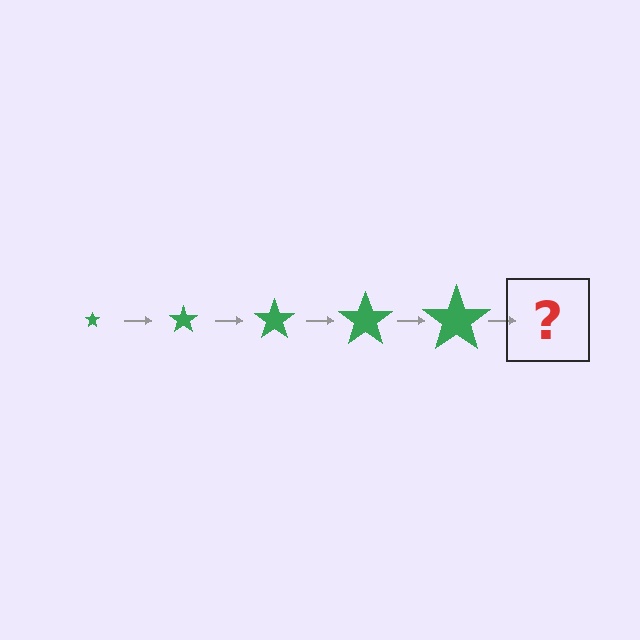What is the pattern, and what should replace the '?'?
The pattern is that the star gets progressively larger each step. The '?' should be a green star, larger than the previous one.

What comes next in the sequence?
The next element should be a green star, larger than the previous one.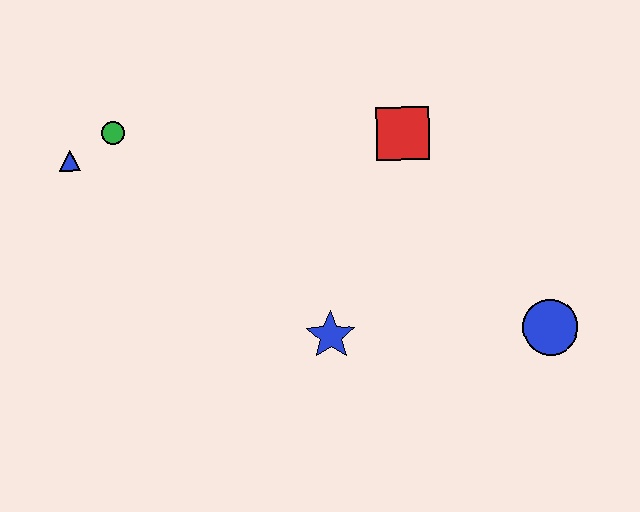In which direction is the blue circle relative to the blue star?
The blue circle is to the right of the blue star.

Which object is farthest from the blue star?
The blue triangle is farthest from the blue star.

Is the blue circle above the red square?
No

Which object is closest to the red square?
The blue star is closest to the red square.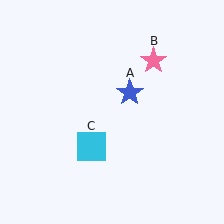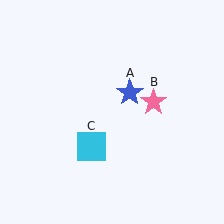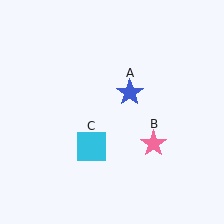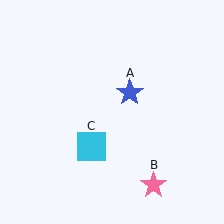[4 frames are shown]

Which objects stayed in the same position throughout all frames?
Blue star (object A) and cyan square (object C) remained stationary.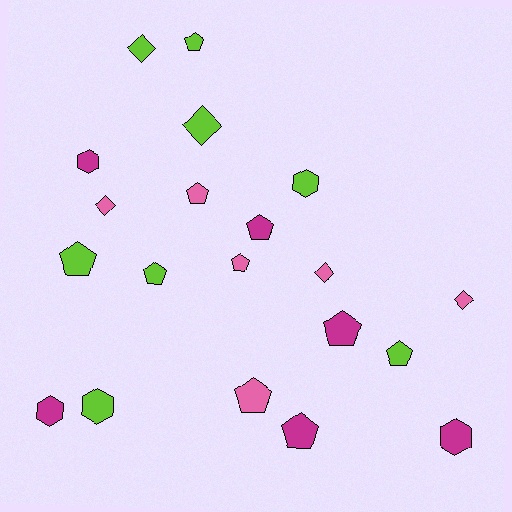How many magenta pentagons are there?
There are 3 magenta pentagons.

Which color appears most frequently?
Lime, with 8 objects.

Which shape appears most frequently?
Pentagon, with 10 objects.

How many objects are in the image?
There are 20 objects.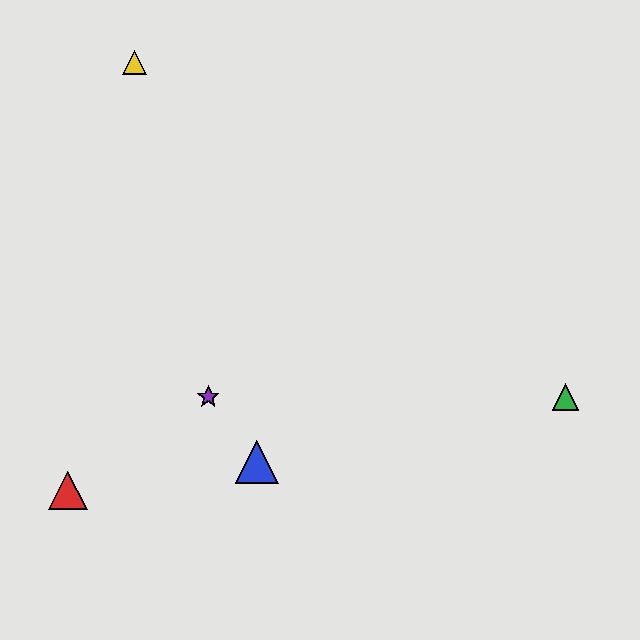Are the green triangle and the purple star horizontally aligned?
Yes, both are at y≈397.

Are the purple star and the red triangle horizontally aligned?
No, the purple star is at y≈397 and the red triangle is at y≈490.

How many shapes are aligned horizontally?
2 shapes (the green triangle, the purple star) are aligned horizontally.